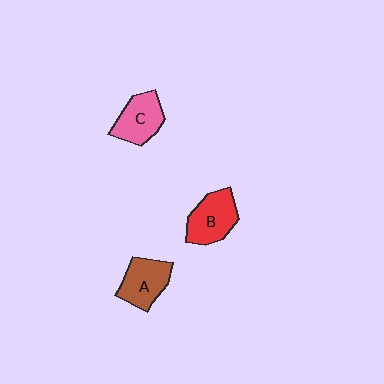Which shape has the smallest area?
Shape C (pink).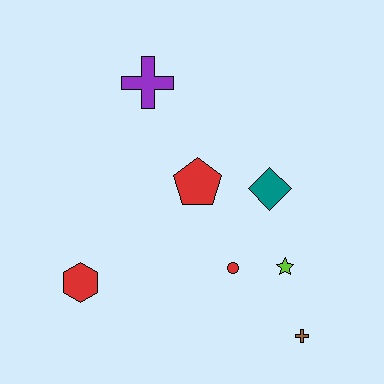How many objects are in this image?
There are 7 objects.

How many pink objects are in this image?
There are no pink objects.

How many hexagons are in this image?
There is 1 hexagon.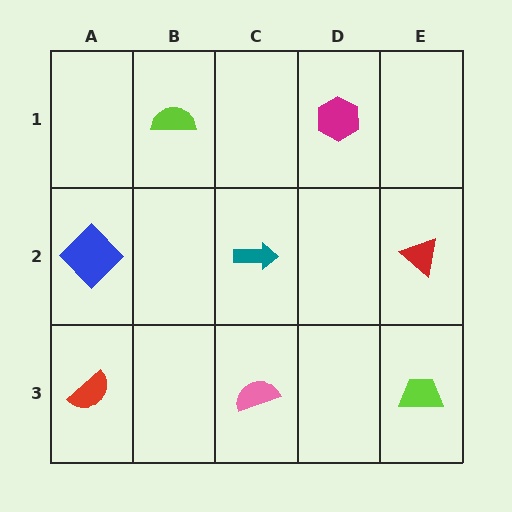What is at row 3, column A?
A red semicircle.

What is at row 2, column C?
A teal arrow.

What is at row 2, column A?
A blue diamond.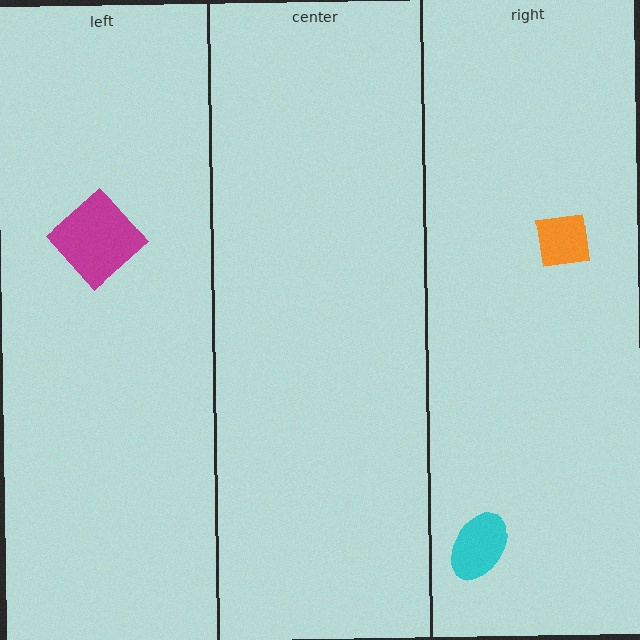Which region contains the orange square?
The right region.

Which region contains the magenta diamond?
The left region.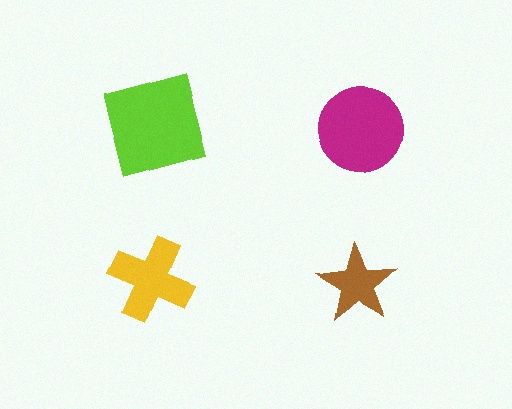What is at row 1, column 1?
A lime square.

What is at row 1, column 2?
A magenta circle.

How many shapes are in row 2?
2 shapes.